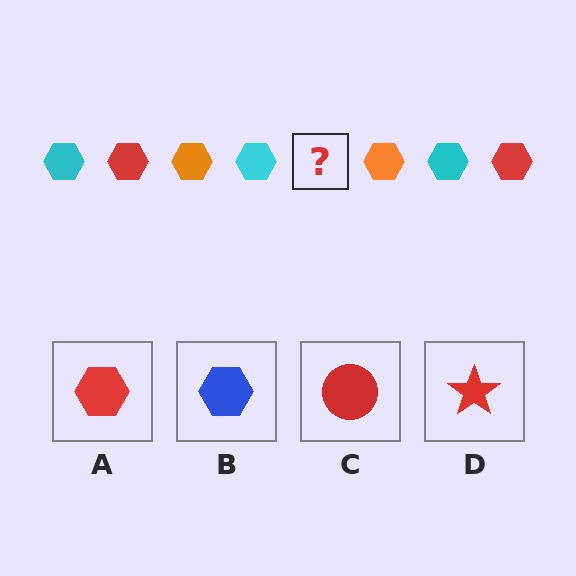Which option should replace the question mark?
Option A.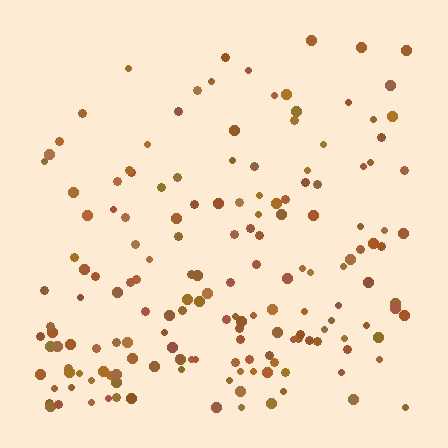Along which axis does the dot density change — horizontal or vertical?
Vertical.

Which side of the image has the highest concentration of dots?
The bottom.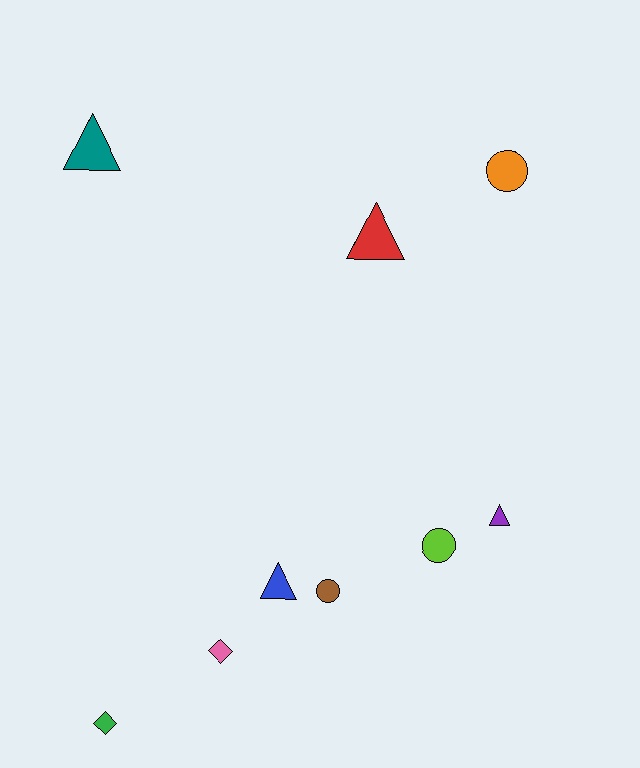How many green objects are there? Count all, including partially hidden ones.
There is 1 green object.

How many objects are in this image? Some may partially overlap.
There are 9 objects.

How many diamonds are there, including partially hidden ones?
There are 2 diamonds.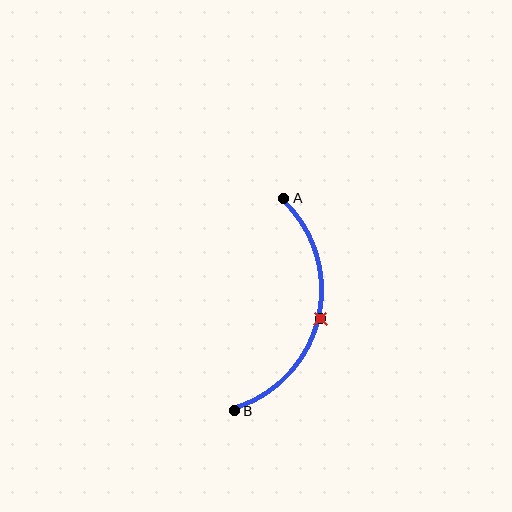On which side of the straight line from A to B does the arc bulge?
The arc bulges to the right of the straight line connecting A and B.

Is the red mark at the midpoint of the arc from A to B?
Yes. The red mark lies on the arc at equal arc-length from both A and B — it is the arc midpoint.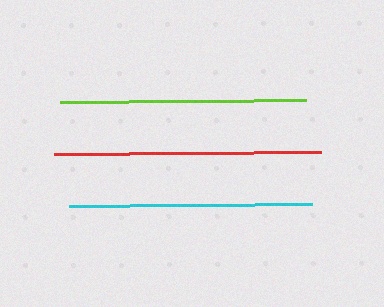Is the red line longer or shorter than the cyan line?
The red line is longer than the cyan line.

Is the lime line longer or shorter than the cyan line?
The lime line is longer than the cyan line.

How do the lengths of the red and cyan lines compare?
The red and cyan lines are approximately the same length.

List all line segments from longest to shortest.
From longest to shortest: red, lime, cyan.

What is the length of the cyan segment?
The cyan segment is approximately 243 pixels long.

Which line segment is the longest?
The red line is the longest at approximately 267 pixels.